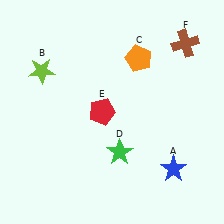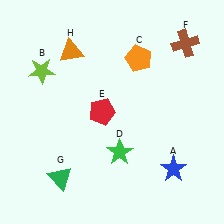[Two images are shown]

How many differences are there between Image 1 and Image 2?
There are 2 differences between the two images.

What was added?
A green triangle (G), an orange triangle (H) were added in Image 2.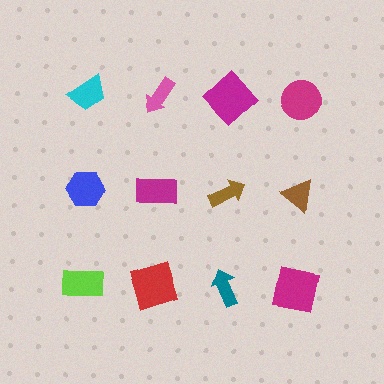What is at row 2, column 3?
A brown arrow.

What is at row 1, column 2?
A pink arrow.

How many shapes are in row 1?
4 shapes.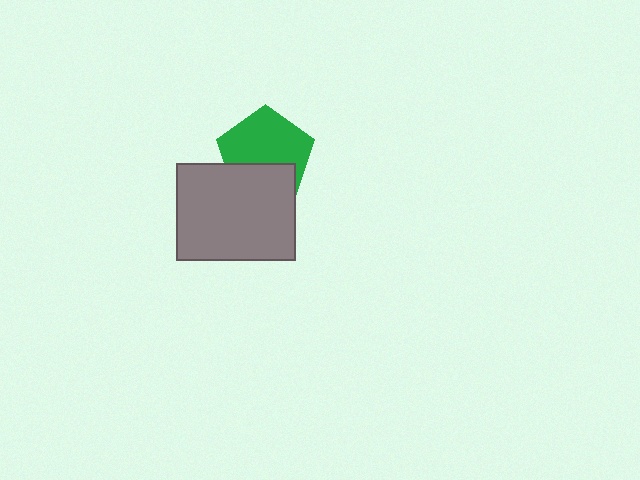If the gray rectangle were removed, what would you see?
You would see the complete green pentagon.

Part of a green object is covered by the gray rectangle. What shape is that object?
It is a pentagon.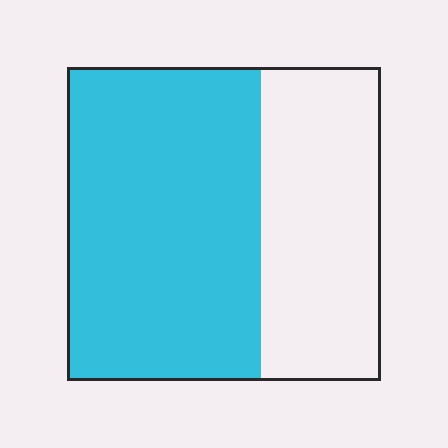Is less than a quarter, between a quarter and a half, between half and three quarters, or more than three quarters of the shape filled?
Between half and three quarters.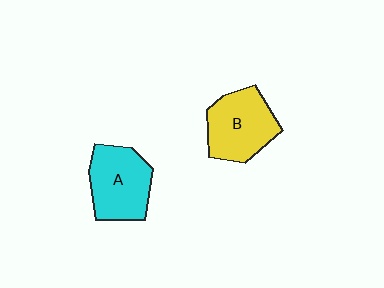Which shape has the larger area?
Shape B (yellow).